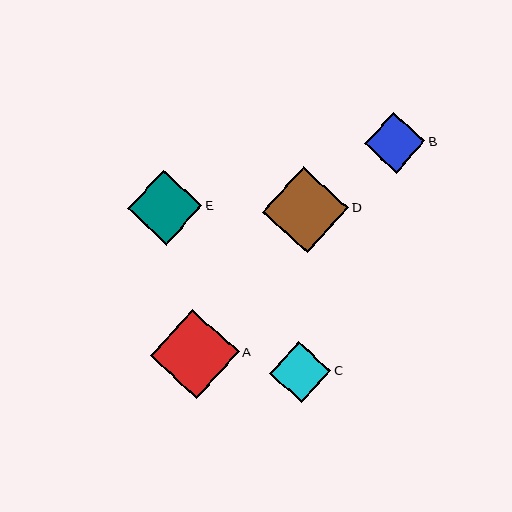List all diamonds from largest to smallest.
From largest to smallest: A, D, E, C, B.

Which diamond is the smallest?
Diamond B is the smallest with a size of approximately 61 pixels.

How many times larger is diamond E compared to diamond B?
Diamond E is approximately 1.2 times the size of diamond B.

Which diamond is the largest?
Diamond A is the largest with a size of approximately 89 pixels.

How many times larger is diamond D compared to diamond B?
Diamond D is approximately 1.4 times the size of diamond B.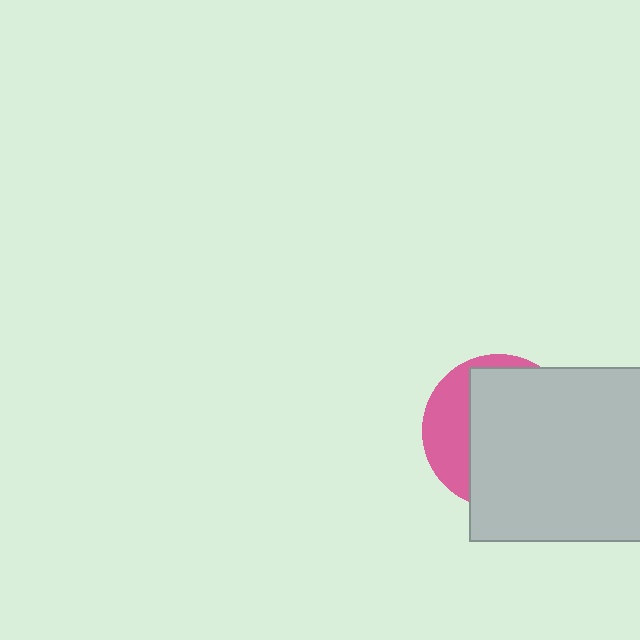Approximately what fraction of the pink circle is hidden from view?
Roughly 70% of the pink circle is hidden behind the light gray square.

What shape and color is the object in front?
The object in front is a light gray square.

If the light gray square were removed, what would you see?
You would see the complete pink circle.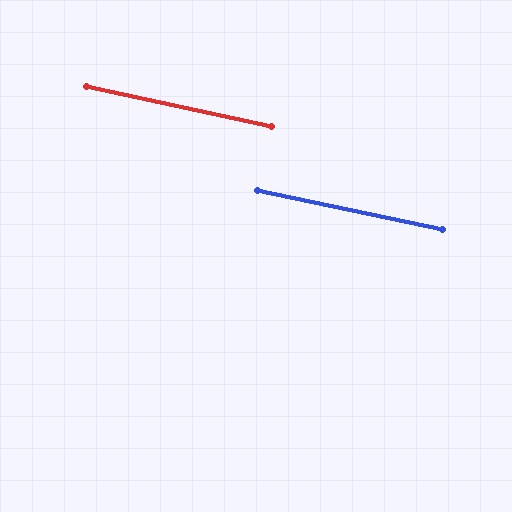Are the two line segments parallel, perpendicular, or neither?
Parallel — their directions differ by only 0.2°.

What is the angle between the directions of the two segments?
Approximately 0 degrees.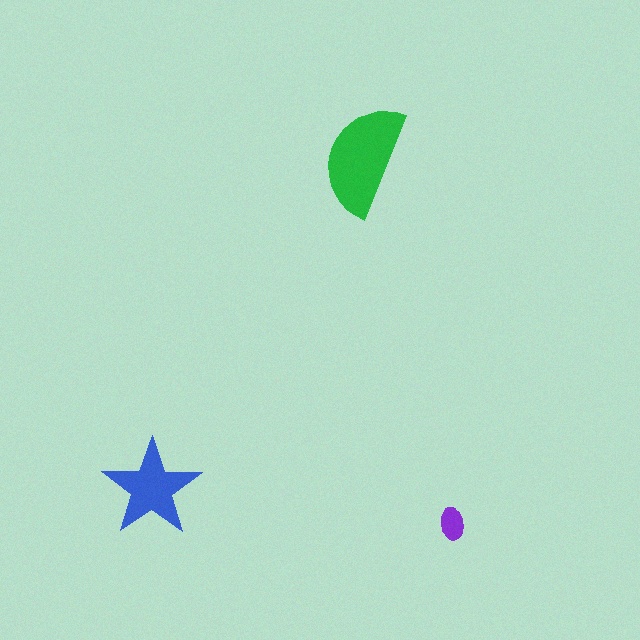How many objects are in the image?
There are 3 objects in the image.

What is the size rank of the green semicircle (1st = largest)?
1st.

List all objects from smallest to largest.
The purple ellipse, the blue star, the green semicircle.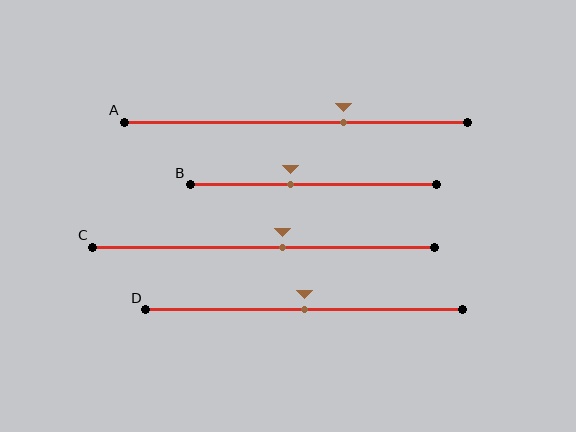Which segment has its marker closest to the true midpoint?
Segment D has its marker closest to the true midpoint.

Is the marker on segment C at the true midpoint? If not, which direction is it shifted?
No, the marker on segment C is shifted to the right by about 5% of the segment length.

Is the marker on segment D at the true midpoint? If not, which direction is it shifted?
Yes, the marker on segment D is at the true midpoint.